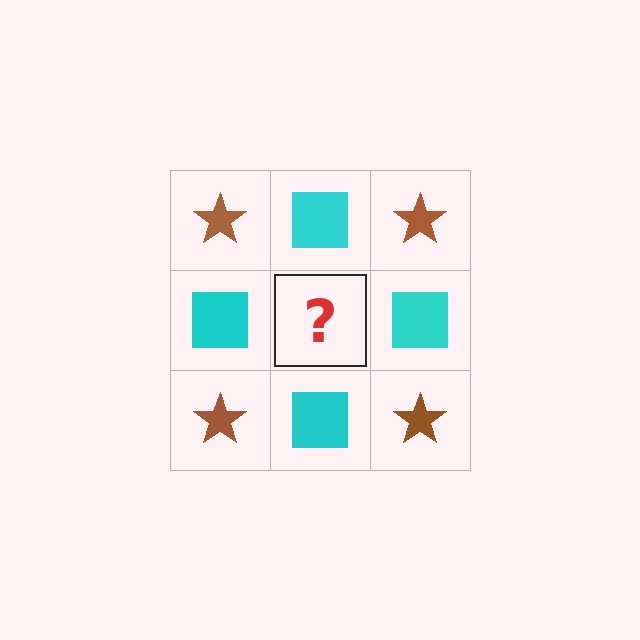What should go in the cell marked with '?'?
The missing cell should contain a brown star.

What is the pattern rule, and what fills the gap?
The rule is that it alternates brown star and cyan square in a checkerboard pattern. The gap should be filled with a brown star.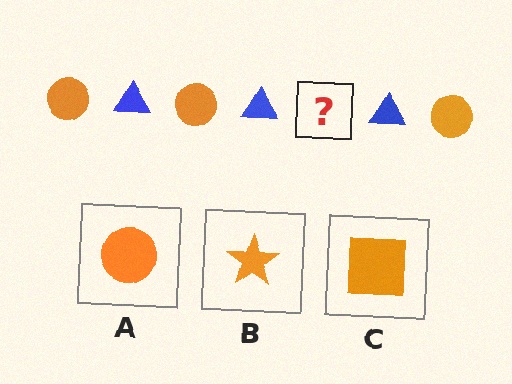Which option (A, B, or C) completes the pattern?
A.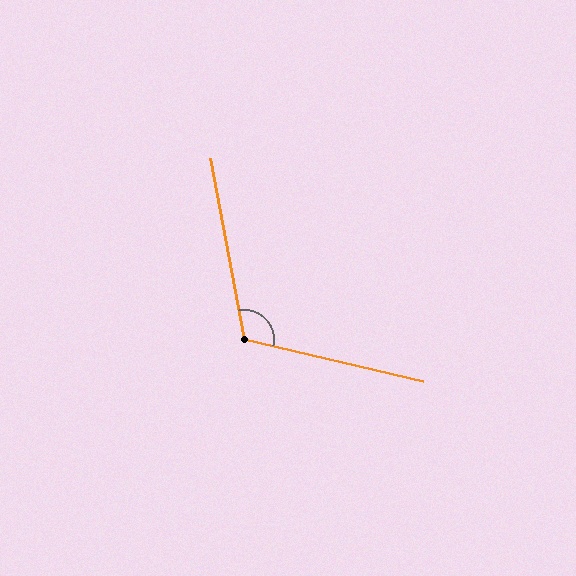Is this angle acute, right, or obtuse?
It is obtuse.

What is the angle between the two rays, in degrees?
Approximately 114 degrees.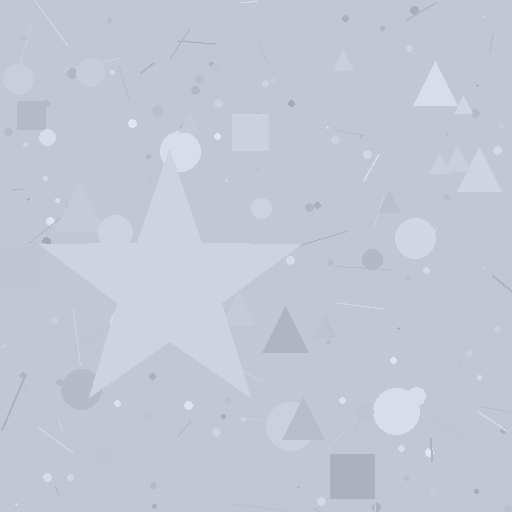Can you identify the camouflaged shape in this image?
The camouflaged shape is a star.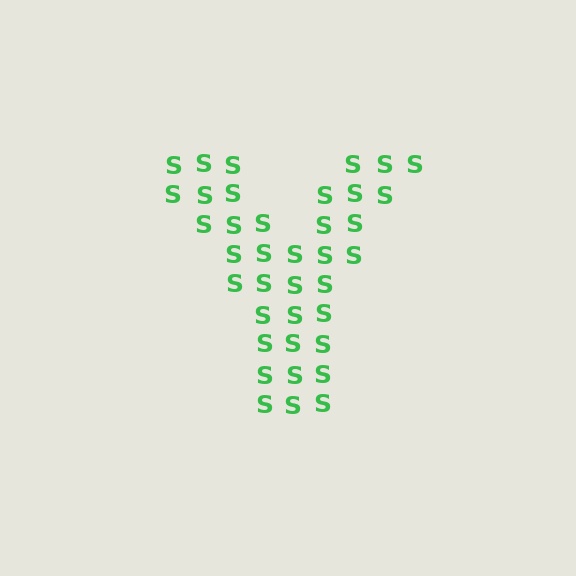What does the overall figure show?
The overall figure shows the letter Y.